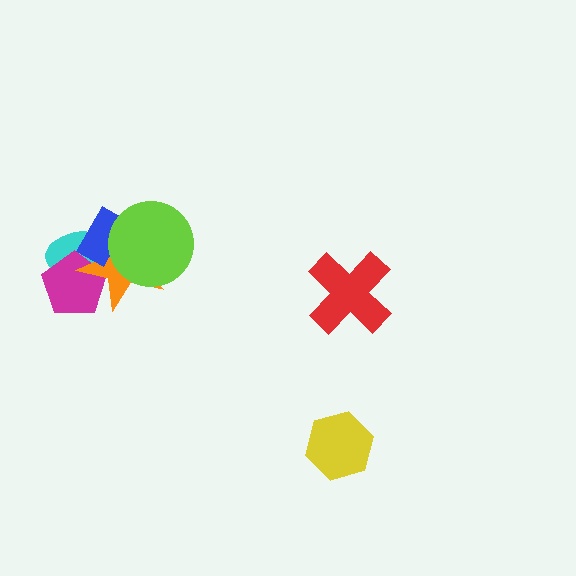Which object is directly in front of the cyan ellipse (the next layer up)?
The magenta pentagon is directly in front of the cyan ellipse.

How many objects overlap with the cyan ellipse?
4 objects overlap with the cyan ellipse.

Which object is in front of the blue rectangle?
The lime circle is in front of the blue rectangle.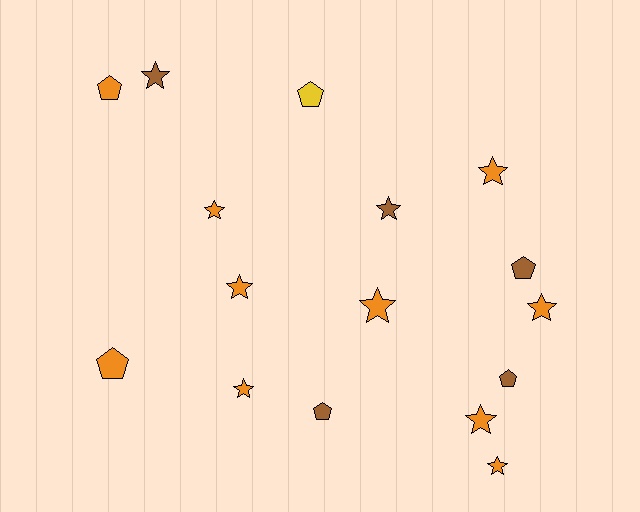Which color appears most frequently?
Orange, with 10 objects.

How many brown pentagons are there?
There are 3 brown pentagons.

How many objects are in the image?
There are 16 objects.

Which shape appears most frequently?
Star, with 10 objects.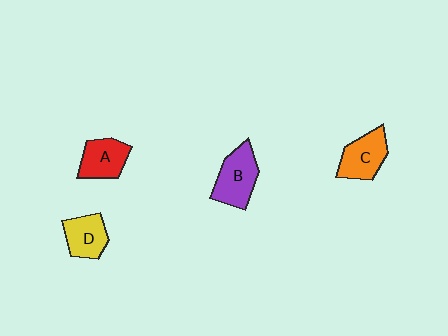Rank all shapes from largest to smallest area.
From largest to smallest: B (purple), C (orange), A (red), D (yellow).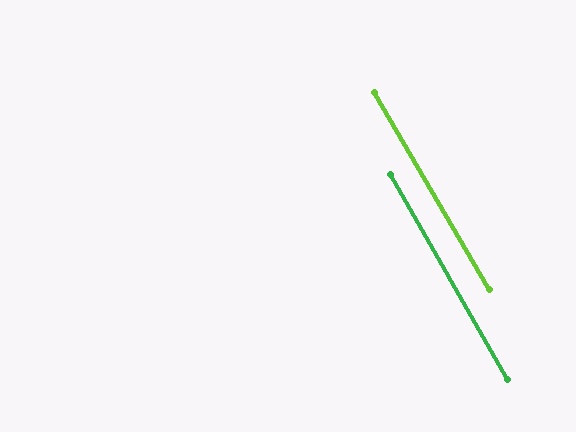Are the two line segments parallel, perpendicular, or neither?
Parallel — their directions differ by only 0.8°.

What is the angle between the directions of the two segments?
Approximately 1 degree.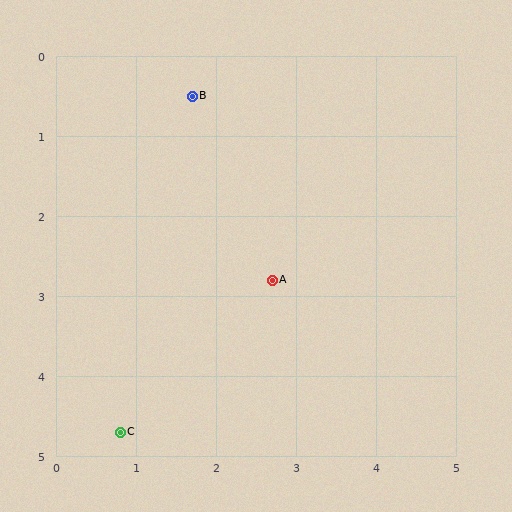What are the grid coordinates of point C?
Point C is at approximately (0.8, 4.7).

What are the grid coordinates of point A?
Point A is at approximately (2.7, 2.8).